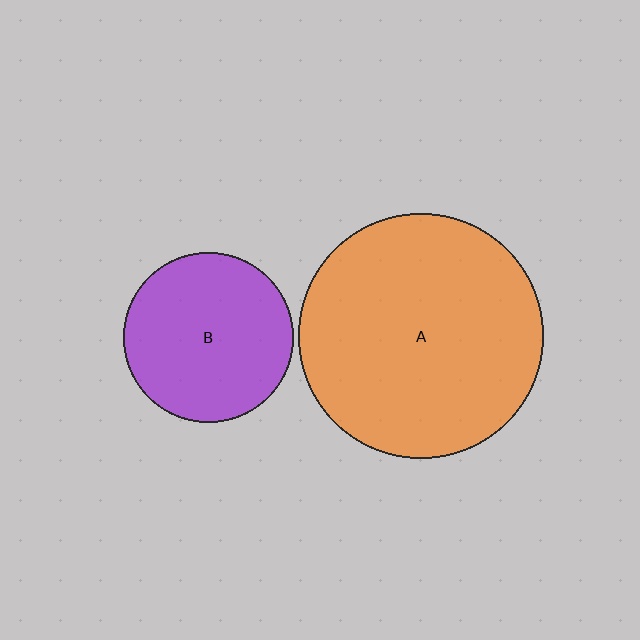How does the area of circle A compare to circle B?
Approximately 2.1 times.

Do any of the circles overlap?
No, none of the circles overlap.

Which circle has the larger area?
Circle A (orange).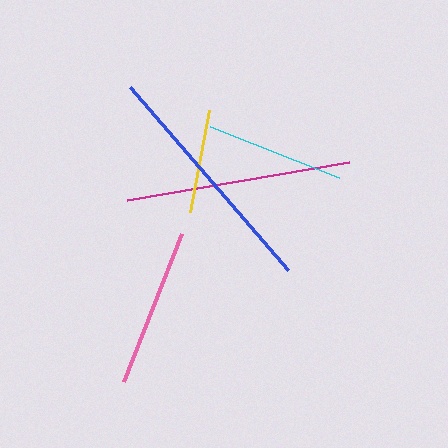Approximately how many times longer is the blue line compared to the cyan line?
The blue line is approximately 1.7 times the length of the cyan line.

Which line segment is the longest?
The blue line is the longest at approximately 242 pixels.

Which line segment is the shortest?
The yellow line is the shortest at approximately 104 pixels.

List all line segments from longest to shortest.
From longest to shortest: blue, magenta, pink, cyan, yellow.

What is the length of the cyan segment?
The cyan segment is approximately 139 pixels long.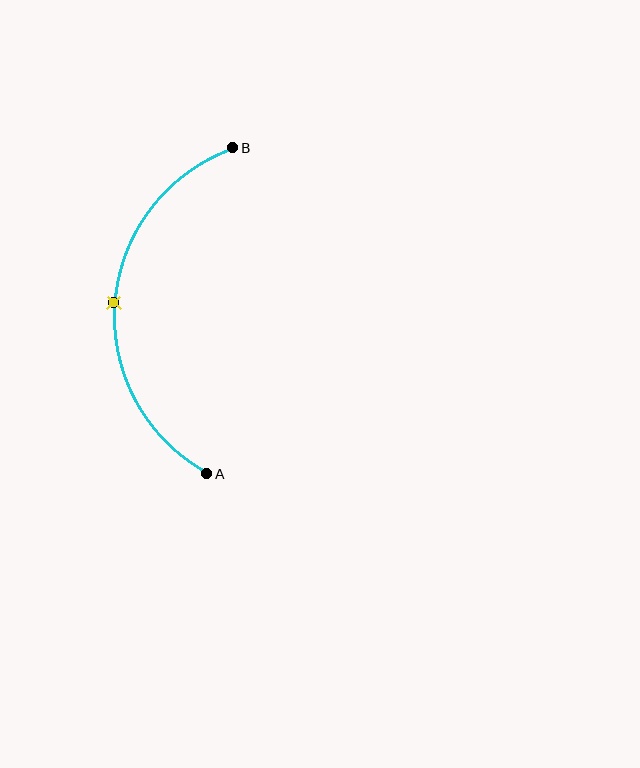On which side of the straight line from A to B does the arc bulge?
The arc bulges to the left of the straight line connecting A and B.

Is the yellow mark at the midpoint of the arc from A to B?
Yes. The yellow mark lies on the arc at equal arc-length from both A and B — it is the arc midpoint.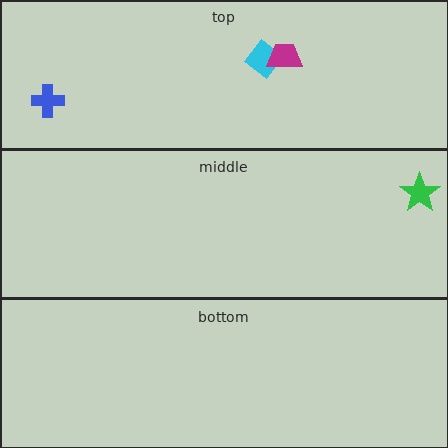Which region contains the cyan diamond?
The top region.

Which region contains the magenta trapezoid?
The top region.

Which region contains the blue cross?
The top region.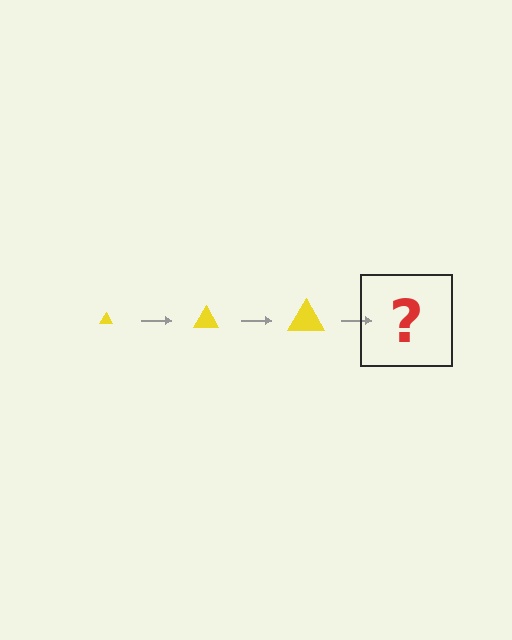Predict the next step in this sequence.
The next step is a yellow triangle, larger than the previous one.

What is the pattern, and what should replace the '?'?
The pattern is that the triangle gets progressively larger each step. The '?' should be a yellow triangle, larger than the previous one.